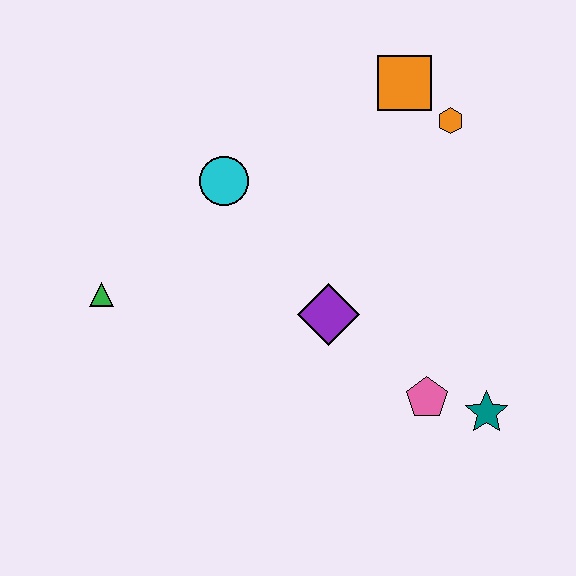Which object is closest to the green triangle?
The cyan circle is closest to the green triangle.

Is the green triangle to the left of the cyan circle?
Yes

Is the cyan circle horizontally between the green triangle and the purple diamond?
Yes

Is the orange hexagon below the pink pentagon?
No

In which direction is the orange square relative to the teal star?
The orange square is above the teal star.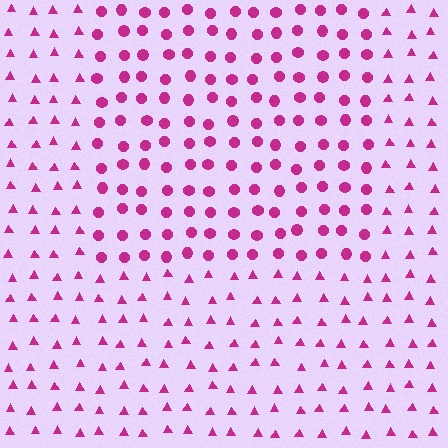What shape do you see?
I see a rectangle.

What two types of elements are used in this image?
The image uses circles inside the rectangle region and triangles outside it.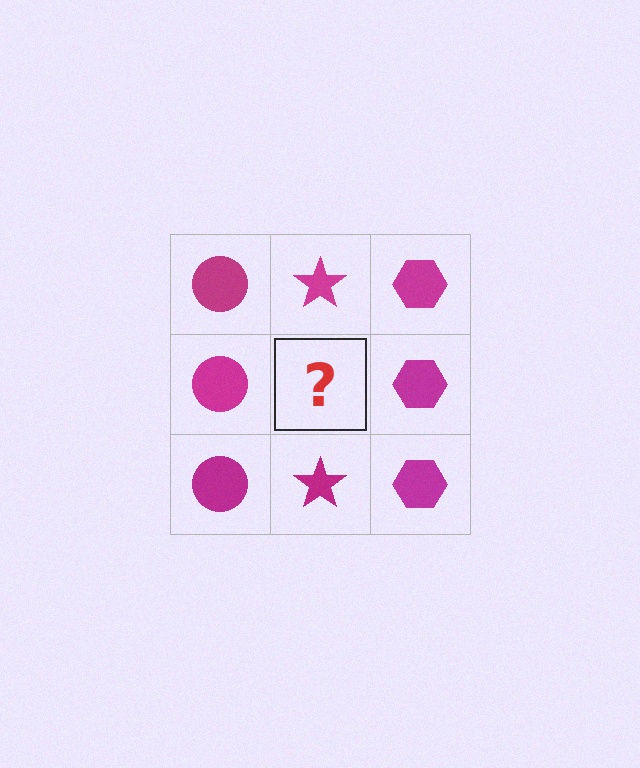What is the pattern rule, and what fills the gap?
The rule is that each column has a consistent shape. The gap should be filled with a magenta star.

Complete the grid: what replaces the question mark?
The question mark should be replaced with a magenta star.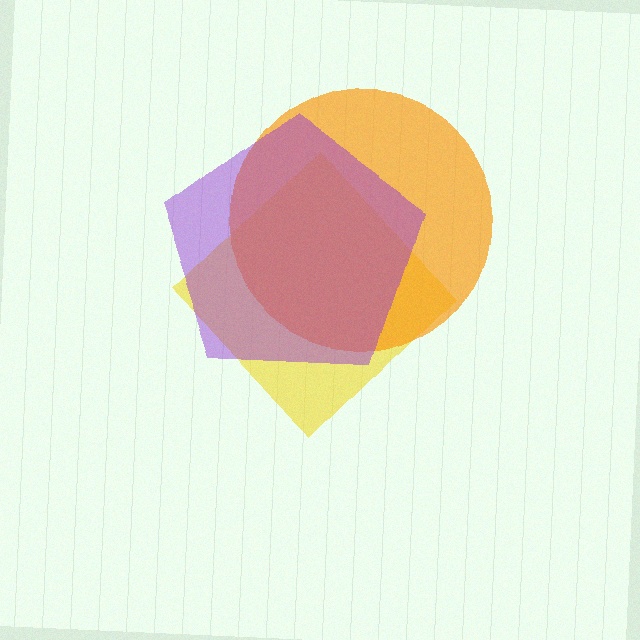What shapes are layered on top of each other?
The layered shapes are: a yellow diamond, an orange circle, a purple pentagon.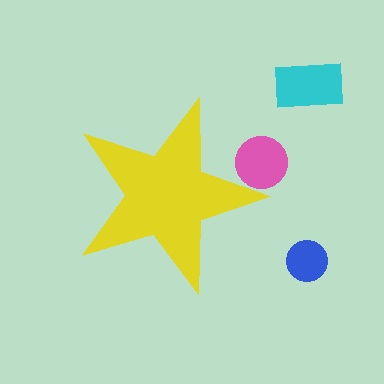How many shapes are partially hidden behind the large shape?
1 shape is partially hidden.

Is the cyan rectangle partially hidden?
No, the cyan rectangle is fully visible.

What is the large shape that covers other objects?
A yellow star.